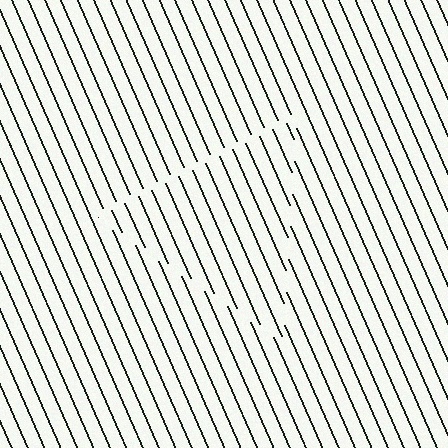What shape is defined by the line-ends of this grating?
An illusory triangle. The interior of the shape contains the same grating, shifted by half a period — the contour is defined by the phase discontinuity where line-ends from the inner and outer gratings abut.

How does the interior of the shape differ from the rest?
The interior of the shape contains the same grating, shifted by half a period — the contour is defined by the phase discontinuity where line-ends from the inner and outer gratings abut.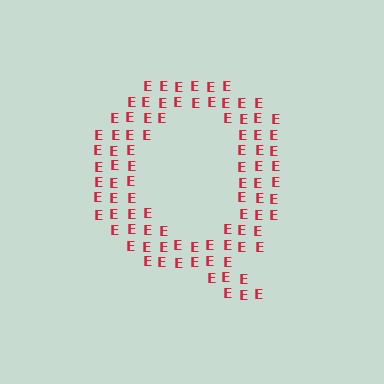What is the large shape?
The large shape is the letter Q.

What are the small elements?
The small elements are letter E's.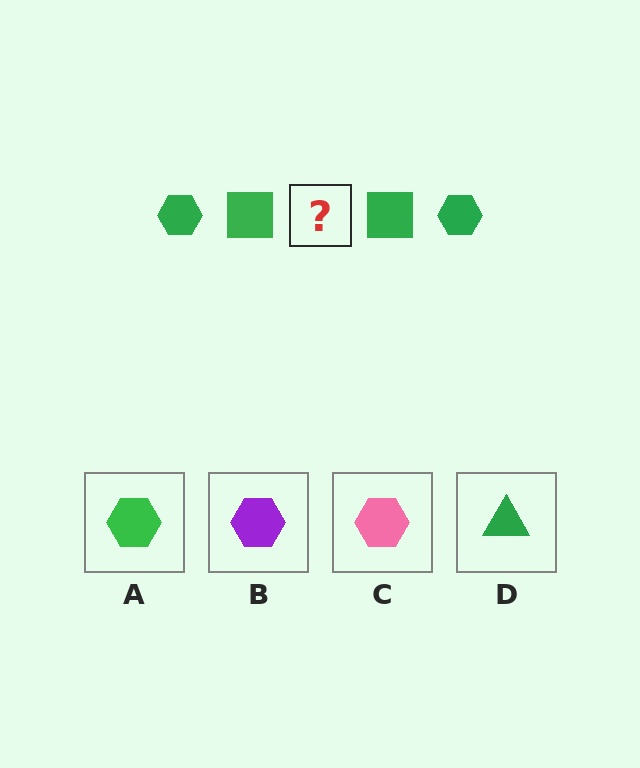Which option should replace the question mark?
Option A.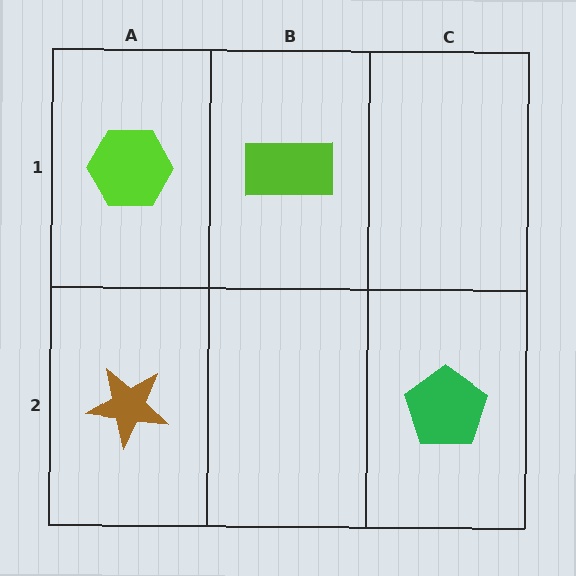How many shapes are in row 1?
2 shapes.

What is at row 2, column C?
A green pentagon.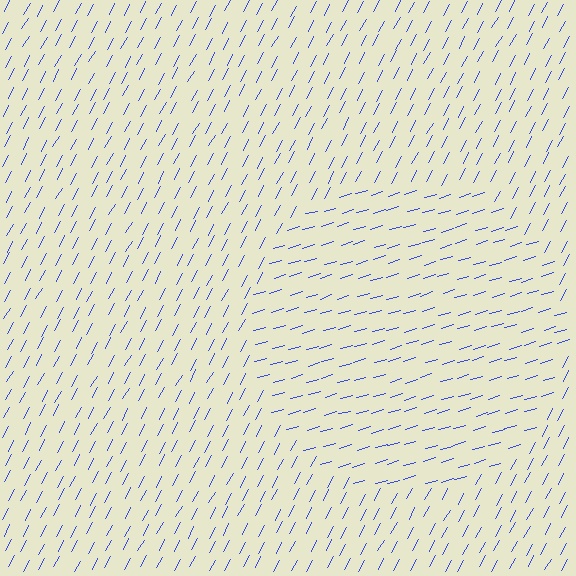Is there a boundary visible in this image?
Yes, there is a texture boundary formed by a change in line orientation.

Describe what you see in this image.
The image is filled with small blue line segments. A circle region in the image has lines oriented differently from the surrounding lines, creating a visible texture boundary.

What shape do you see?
I see a circle.